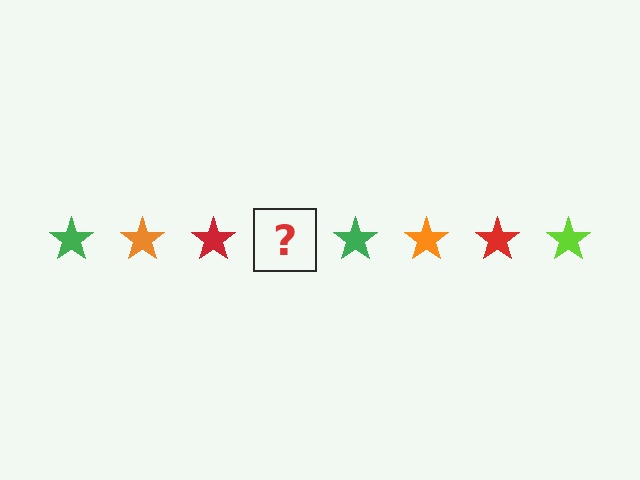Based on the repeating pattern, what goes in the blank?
The blank should be a lime star.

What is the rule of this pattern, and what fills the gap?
The rule is that the pattern cycles through green, orange, red, lime stars. The gap should be filled with a lime star.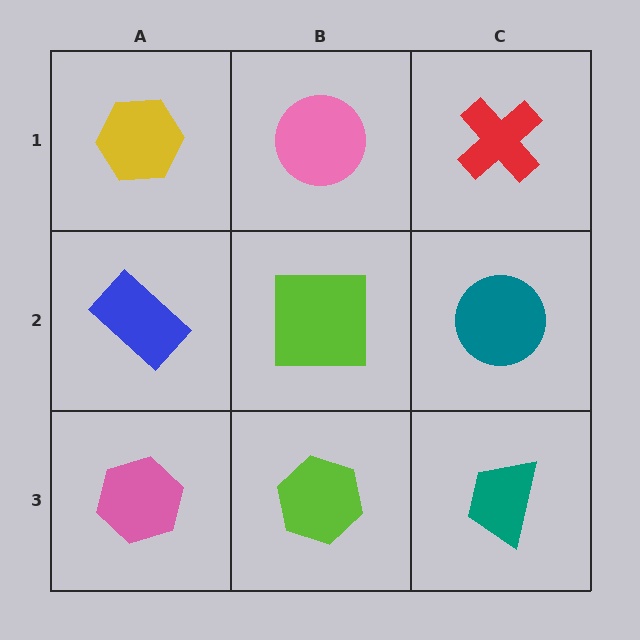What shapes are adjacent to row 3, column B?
A lime square (row 2, column B), a pink hexagon (row 3, column A), a teal trapezoid (row 3, column C).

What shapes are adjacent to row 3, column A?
A blue rectangle (row 2, column A), a lime hexagon (row 3, column B).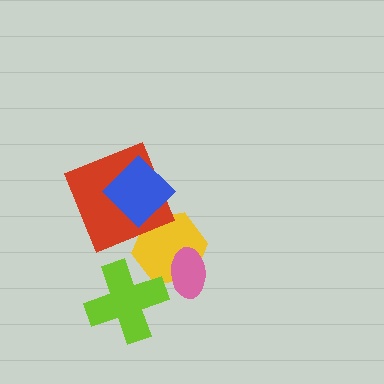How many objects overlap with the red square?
2 objects overlap with the red square.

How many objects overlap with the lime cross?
1 object overlaps with the lime cross.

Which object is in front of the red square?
The blue diamond is in front of the red square.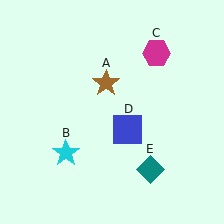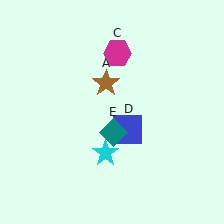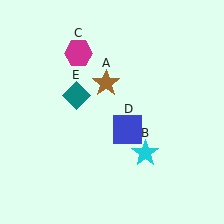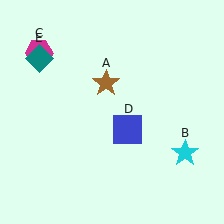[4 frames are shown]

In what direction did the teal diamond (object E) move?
The teal diamond (object E) moved up and to the left.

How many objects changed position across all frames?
3 objects changed position: cyan star (object B), magenta hexagon (object C), teal diamond (object E).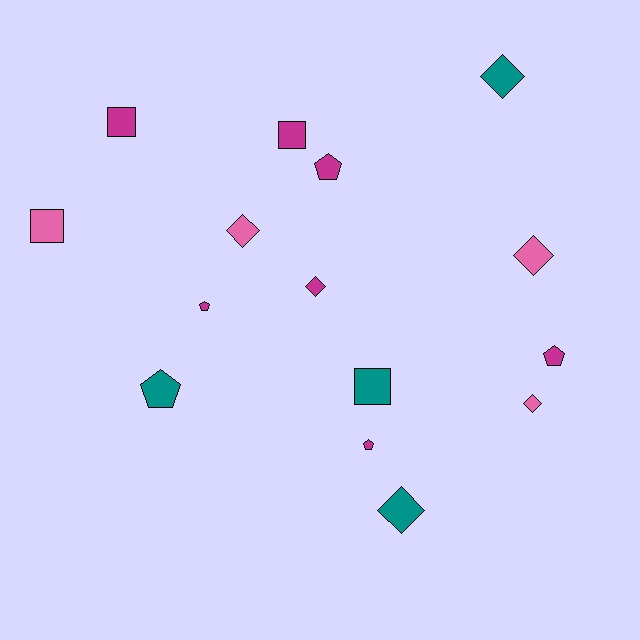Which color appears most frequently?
Magenta, with 7 objects.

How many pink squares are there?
There is 1 pink square.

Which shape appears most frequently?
Diamond, with 6 objects.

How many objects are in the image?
There are 15 objects.